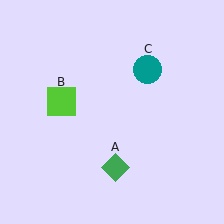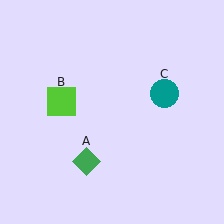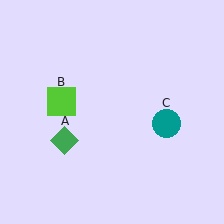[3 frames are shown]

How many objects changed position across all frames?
2 objects changed position: green diamond (object A), teal circle (object C).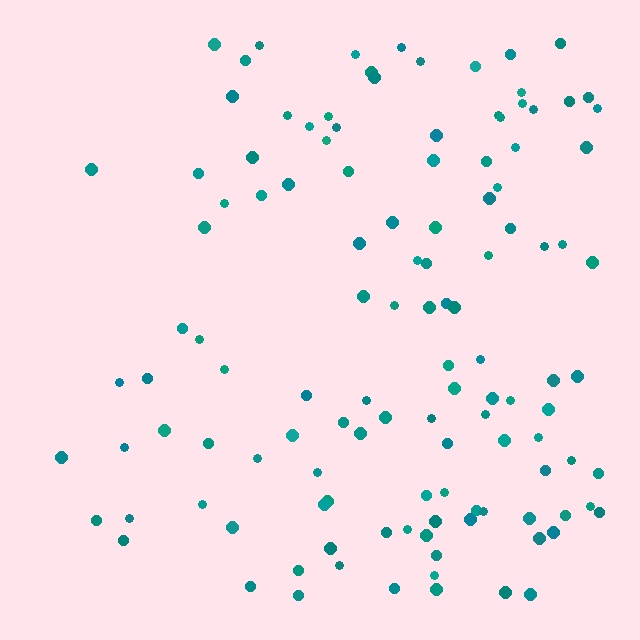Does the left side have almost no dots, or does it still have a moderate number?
Still a moderate number, just noticeably fewer than the right.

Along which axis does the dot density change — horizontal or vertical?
Horizontal.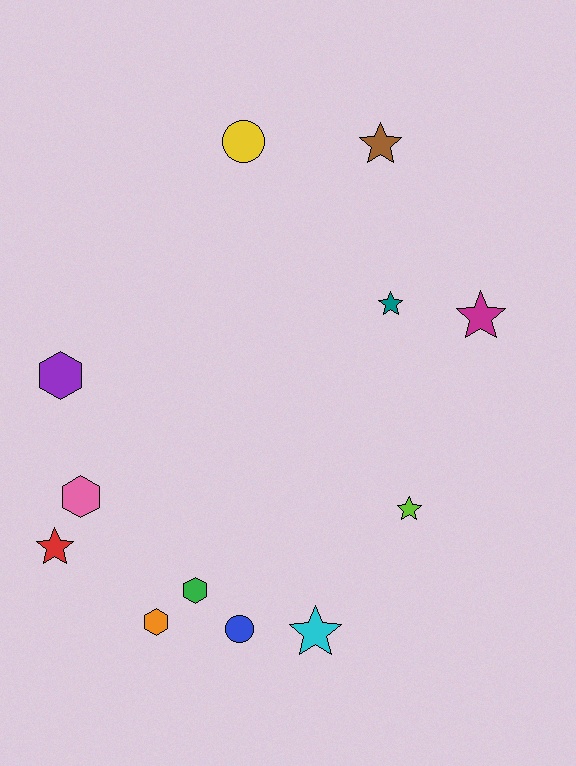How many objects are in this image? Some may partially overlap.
There are 12 objects.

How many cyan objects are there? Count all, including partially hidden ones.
There is 1 cyan object.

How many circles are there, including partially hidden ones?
There are 2 circles.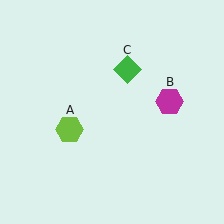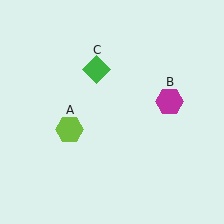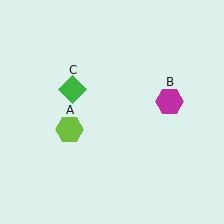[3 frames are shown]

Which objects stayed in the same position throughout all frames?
Lime hexagon (object A) and magenta hexagon (object B) remained stationary.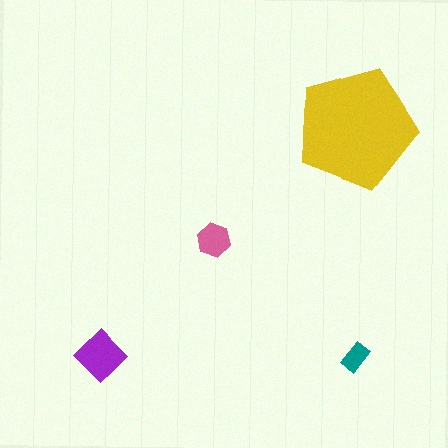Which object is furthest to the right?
The teal rectangle is rightmost.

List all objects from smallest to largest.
The teal rectangle, the pink hexagon, the purple diamond, the yellow pentagon.